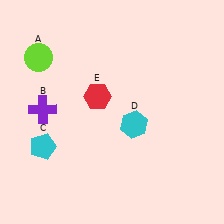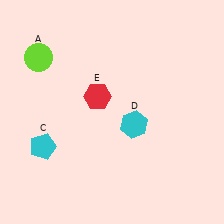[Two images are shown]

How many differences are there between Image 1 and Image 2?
There is 1 difference between the two images.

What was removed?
The purple cross (B) was removed in Image 2.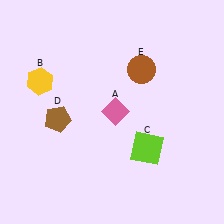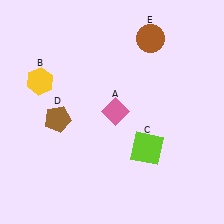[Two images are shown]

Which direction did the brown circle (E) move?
The brown circle (E) moved up.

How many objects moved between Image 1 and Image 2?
1 object moved between the two images.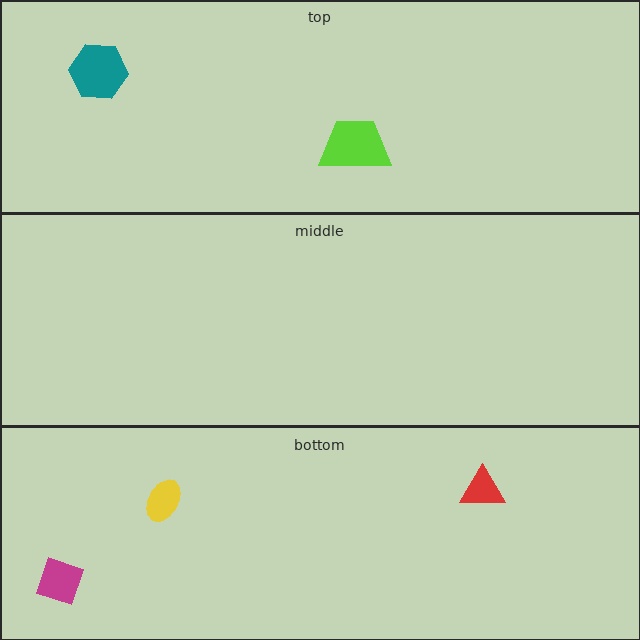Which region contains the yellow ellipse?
The bottom region.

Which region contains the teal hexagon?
The top region.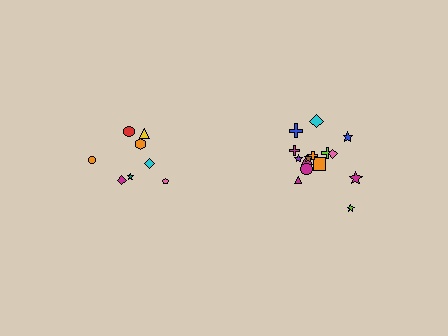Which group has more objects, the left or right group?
The right group.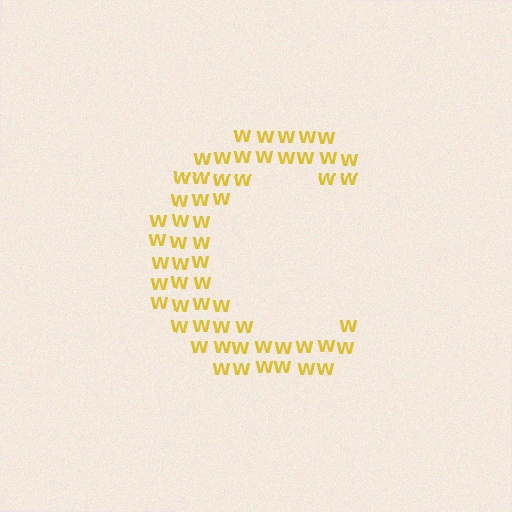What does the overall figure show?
The overall figure shows the letter C.